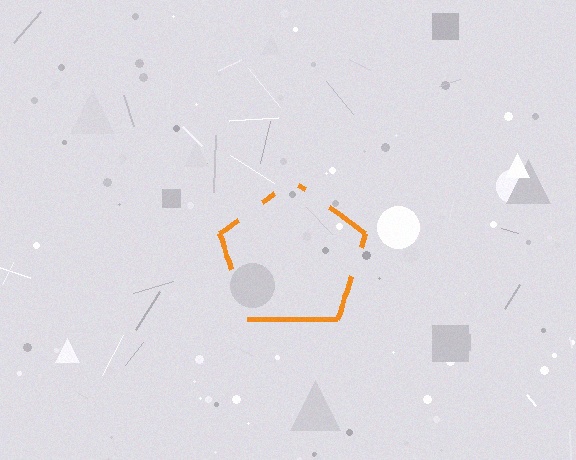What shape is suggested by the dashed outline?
The dashed outline suggests a pentagon.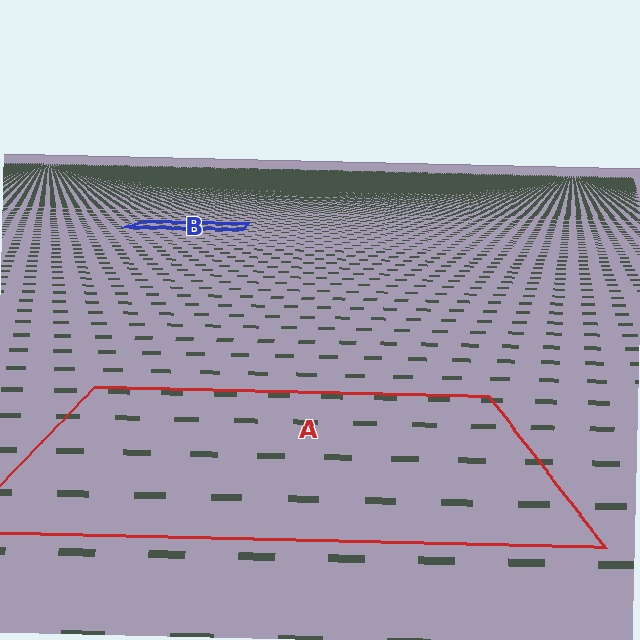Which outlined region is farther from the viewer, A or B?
Region B is farther from the viewer — the texture elements inside it appear smaller and more densely packed.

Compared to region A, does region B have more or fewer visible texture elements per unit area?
Region B has more texture elements per unit area — they are packed more densely because it is farther away.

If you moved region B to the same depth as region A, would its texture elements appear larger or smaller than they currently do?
They would appear larger. At a closer depth, the same texture elements are projected at a bigger on-screen size.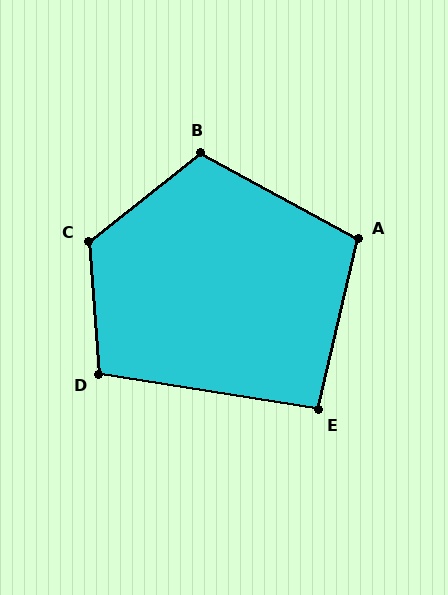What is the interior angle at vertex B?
Approximately 113 degrees (obtuse).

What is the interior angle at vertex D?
Approximately 104 degrees (obtuse).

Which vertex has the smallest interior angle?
E, at approximately 94 degrees.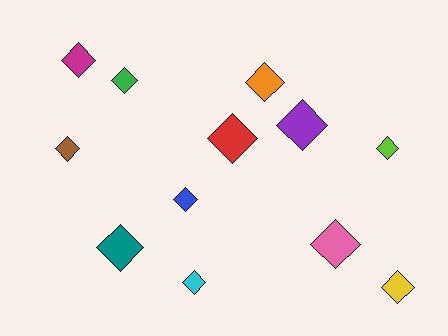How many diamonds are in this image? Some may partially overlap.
There are 12 diamonds.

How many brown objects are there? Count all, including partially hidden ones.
There is 1 brown object.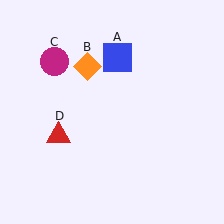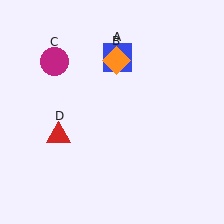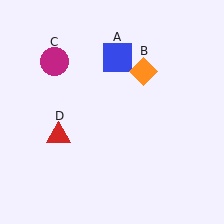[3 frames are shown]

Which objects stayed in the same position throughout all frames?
Blue square (object A) and magenta circle (object C) and red triangle (object D) remained stationary.